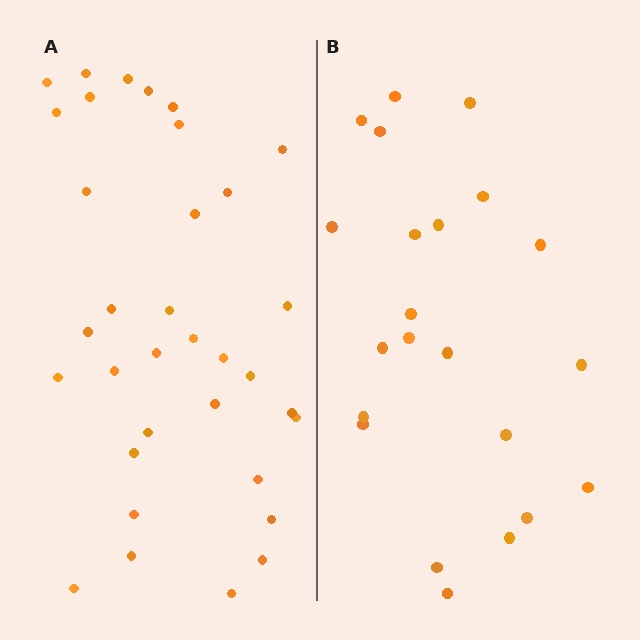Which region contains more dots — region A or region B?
Region A (the left region) has more dots.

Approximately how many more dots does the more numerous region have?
Region A has roughly 12 or so more dots than region B.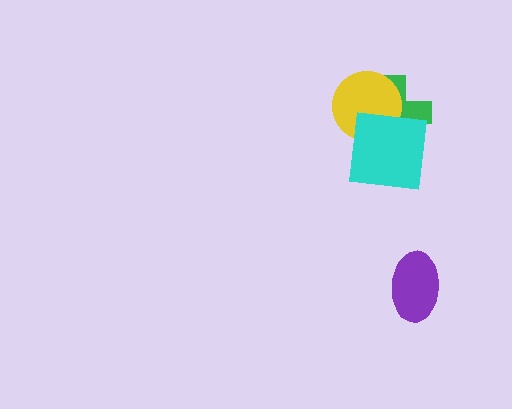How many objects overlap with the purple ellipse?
0 objects overlap with the purple ellipse.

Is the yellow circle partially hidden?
Yes, it is partially covered by another shape.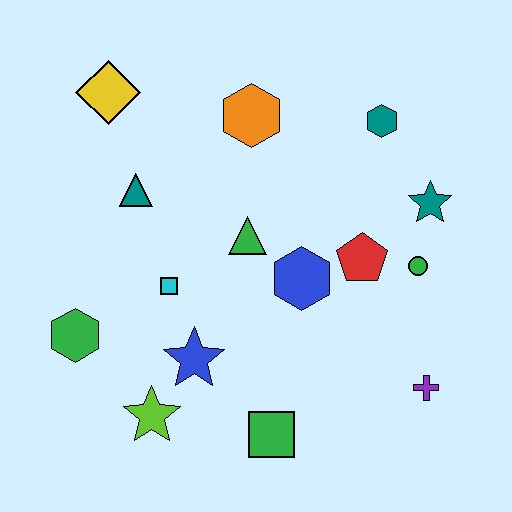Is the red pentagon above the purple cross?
Yes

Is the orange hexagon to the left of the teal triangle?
No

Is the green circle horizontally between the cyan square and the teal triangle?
No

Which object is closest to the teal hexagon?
The teal star is closest to the teal hexagon.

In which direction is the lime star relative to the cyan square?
The lime star is below the cyan square.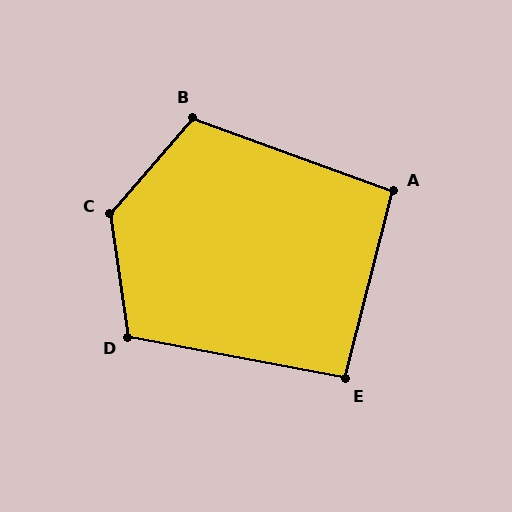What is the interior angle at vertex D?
Approximately 109 degrees (obtuse).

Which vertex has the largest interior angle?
C, at approximately 131 degrees.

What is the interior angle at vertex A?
Approximately 96 degrees (obtuse).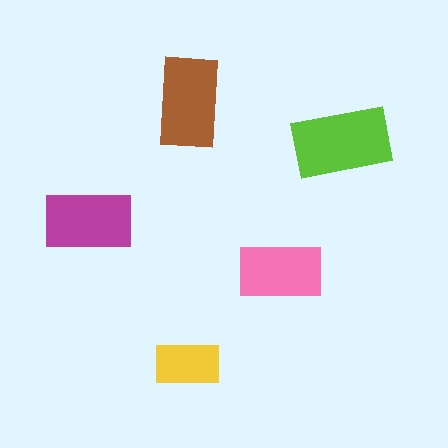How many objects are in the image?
There are 5 objects in the image.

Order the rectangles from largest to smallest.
the lime one, the brown one, the magenta one, the pink one, the yellow one.